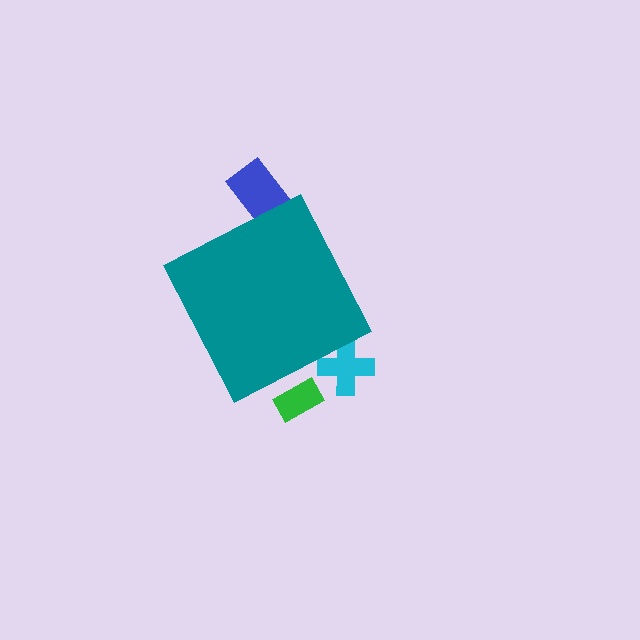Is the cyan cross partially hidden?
Yes, the cyan cross is partially hidden behind the teal diamond.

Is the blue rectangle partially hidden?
Yes, the blue rectangle is partially hidden behind the teal diamond.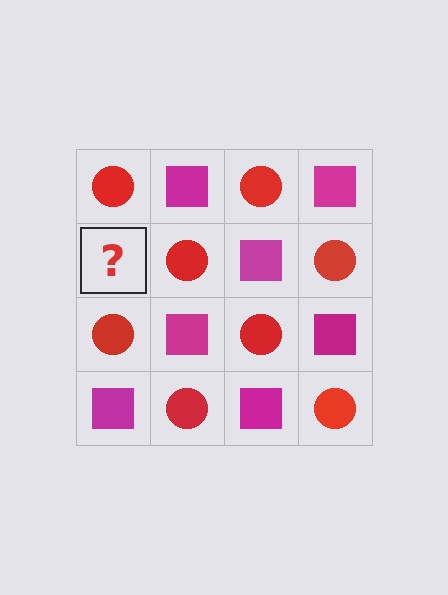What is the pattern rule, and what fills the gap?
The rule is that it alternates red circle and magenta square in a checkerboard pattern. The gap should be filled with a magenta square.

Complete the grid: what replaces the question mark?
The question mark should be replaced with a magenta square.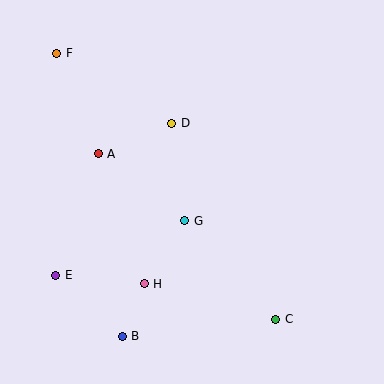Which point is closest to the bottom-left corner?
Point E is closest to the bottom-left corner.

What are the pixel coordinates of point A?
Point A is at (98, 154).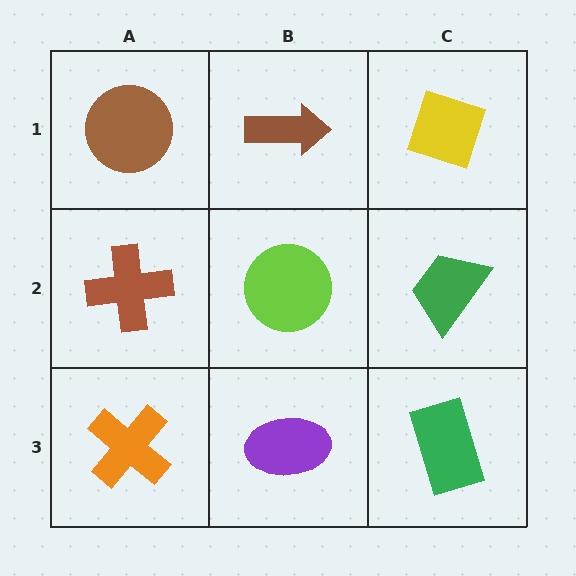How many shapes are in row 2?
3 shapes.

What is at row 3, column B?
A purple ellipse.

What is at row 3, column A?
An orange cross.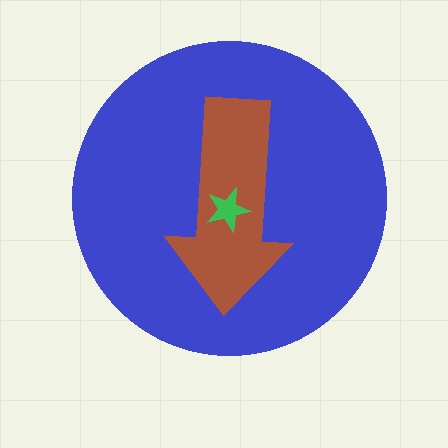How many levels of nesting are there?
3.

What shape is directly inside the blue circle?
The brown arrow.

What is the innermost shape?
The green star.